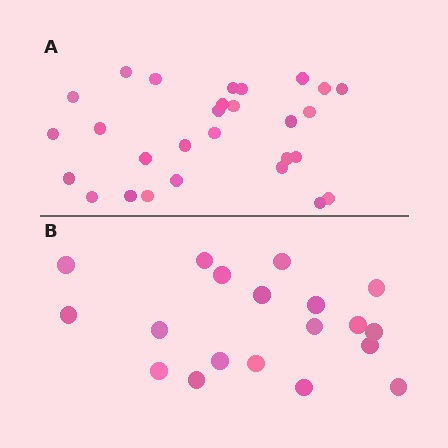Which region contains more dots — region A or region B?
Region A (the top region) has more dots.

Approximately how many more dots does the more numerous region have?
Region A has roughly 8 or so more dots than region B.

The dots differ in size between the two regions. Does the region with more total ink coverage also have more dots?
No. Region B has more total ink coverage because its dots are larger, but region A actually contains more individual dots. Total area can be misleading — the number of items is what matters here.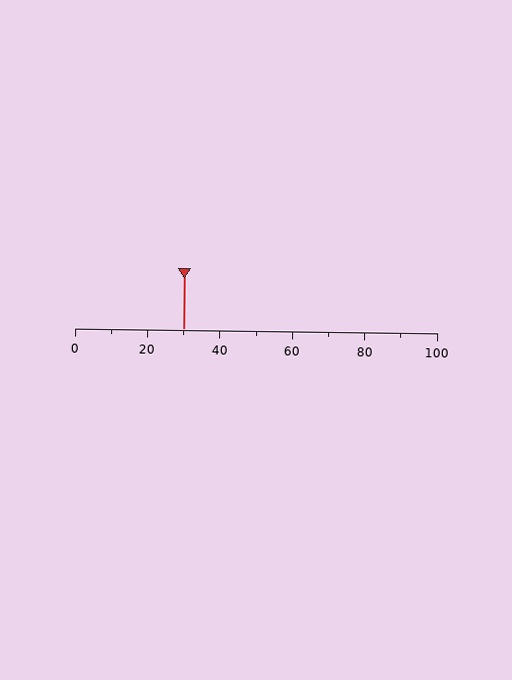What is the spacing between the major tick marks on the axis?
The major ticks are spaced 20 apart.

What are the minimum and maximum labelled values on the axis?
The axis runs from 0 to 100.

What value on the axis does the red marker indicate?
The marker indicates approximately 30.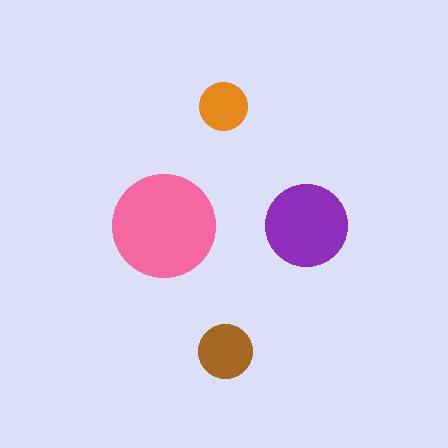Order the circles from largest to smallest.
the pink one, the purple one, the brown one, the orange one.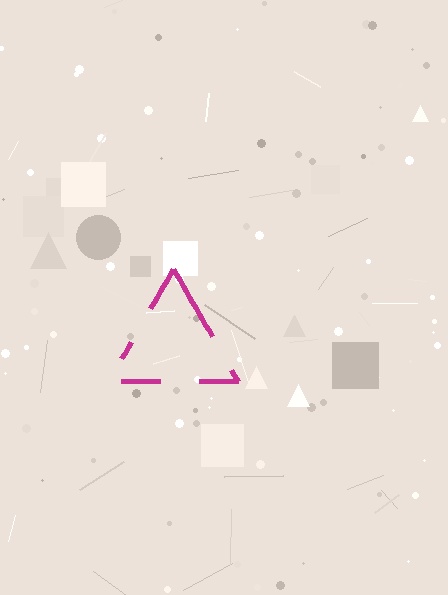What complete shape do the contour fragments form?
The contour fragments form a triangle.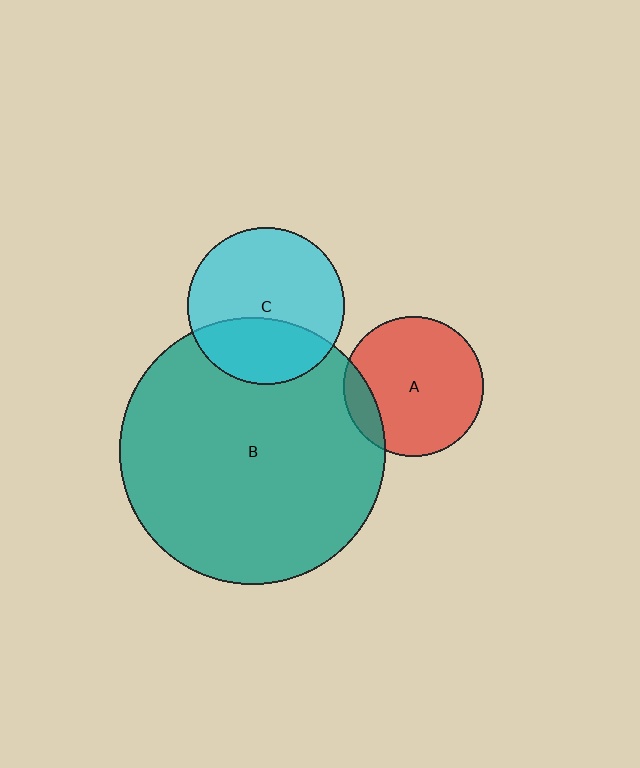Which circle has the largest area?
Circle B (teal).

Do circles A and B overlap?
Yes.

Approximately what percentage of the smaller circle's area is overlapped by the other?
Approximately 15%.